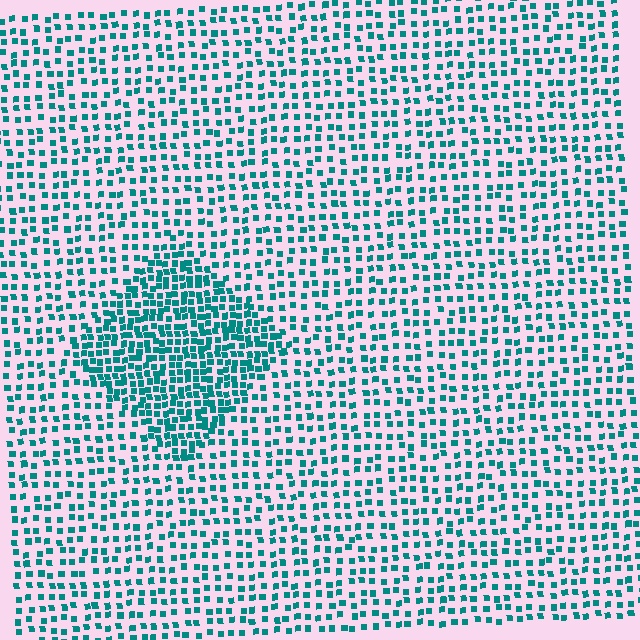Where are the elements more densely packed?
The elements are more densely packed inside the diamond boundary.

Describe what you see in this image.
The image contains small teal elements arranged at two different densities. A diamond-shaped region is visible where the elements are more densely packed than the surrounding area.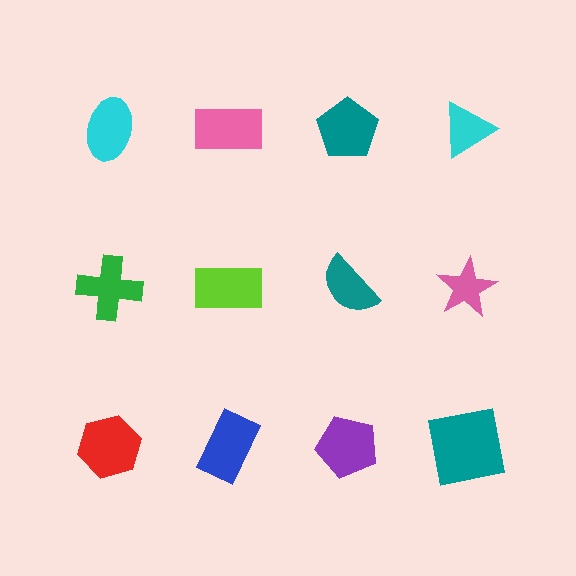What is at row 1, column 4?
A cyan triangle.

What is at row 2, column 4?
A pink star.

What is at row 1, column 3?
A teal pentagon.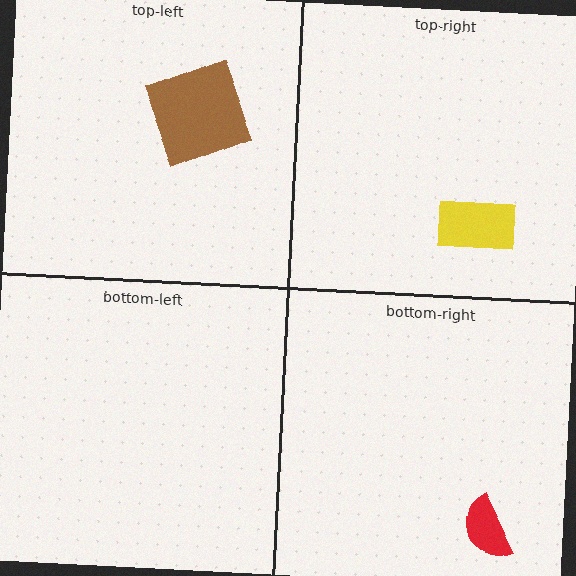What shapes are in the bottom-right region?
The red semicircle.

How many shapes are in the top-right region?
1.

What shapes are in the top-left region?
The brown square.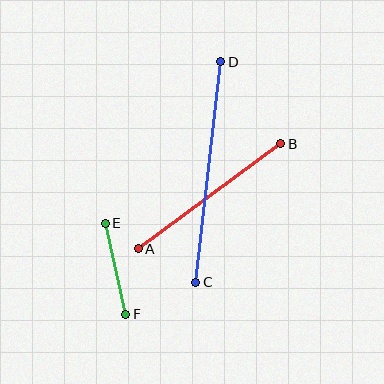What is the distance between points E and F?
The distance is approximately 93 pixels.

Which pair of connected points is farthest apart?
Points C and D are farthest apart.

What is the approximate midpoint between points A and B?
The midpoint is at approximately (210, 196) pixels.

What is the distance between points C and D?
The distance is approximately 222 pixels.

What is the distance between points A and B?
The distance is approximately 177 pixels.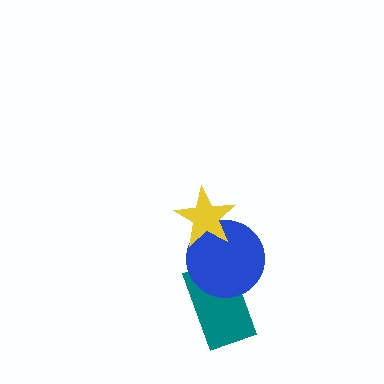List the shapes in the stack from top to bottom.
From top to bottom: the yellow star, the blue circle, the teal rectangle.